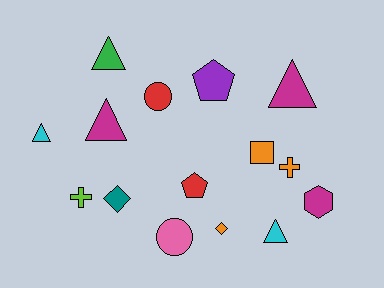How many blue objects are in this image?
There are no blue objects.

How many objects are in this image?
There are 15 objects.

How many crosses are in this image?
There are 2 crosses.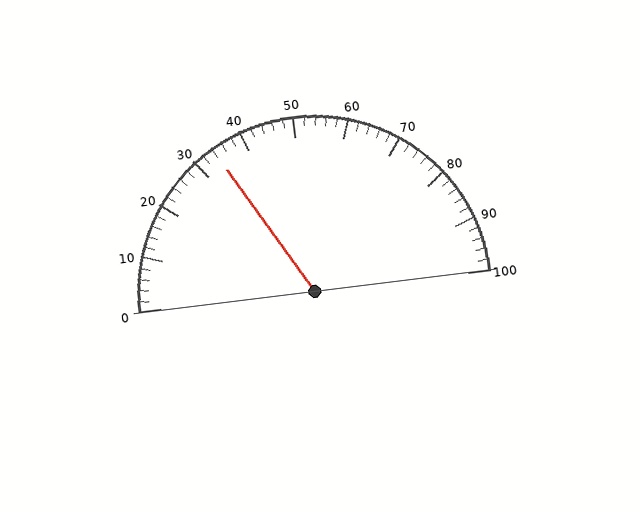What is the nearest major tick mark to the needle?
The nearest major tick mark is 30.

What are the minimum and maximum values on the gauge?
The gauge ranges from 0 to 100.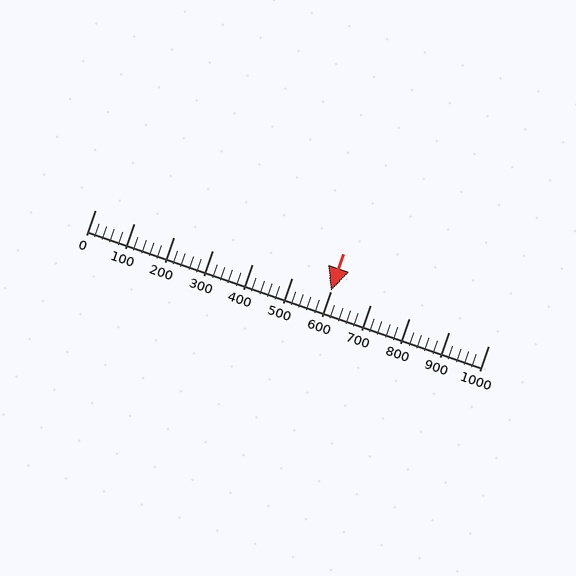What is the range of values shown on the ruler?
The ruler shows values from 0 to 1000.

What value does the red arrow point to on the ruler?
The red arrow points to approximately 600.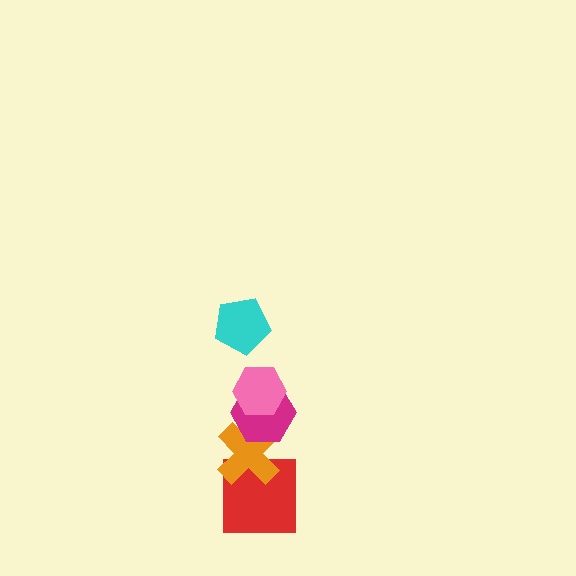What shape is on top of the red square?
The orange cross is on top of the red square.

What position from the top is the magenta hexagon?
The magenta hexagon is 3rd from the top.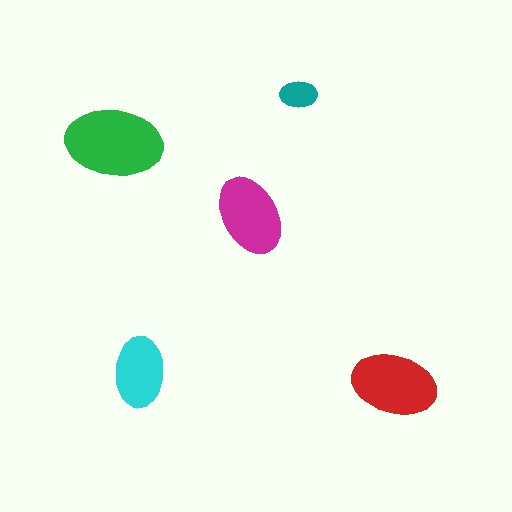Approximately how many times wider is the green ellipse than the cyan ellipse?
About 1.5 times wider.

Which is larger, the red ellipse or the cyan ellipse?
The red one.